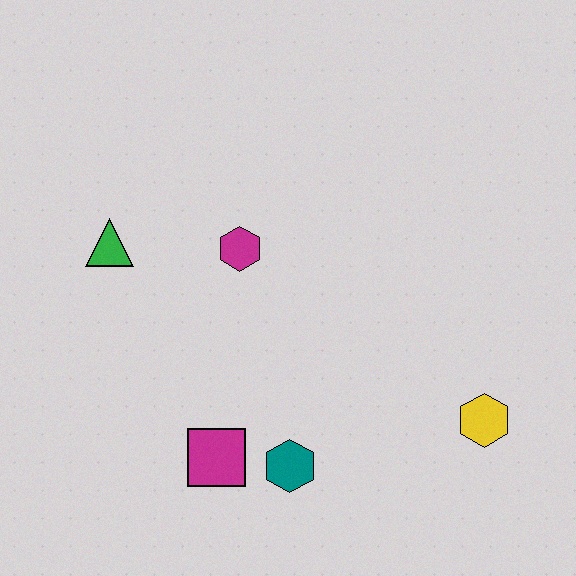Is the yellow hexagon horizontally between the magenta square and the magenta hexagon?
No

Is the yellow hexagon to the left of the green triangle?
No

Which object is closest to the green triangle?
The magenta hexagon is closest to the green triangle.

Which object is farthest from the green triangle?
The yellow hexagon is farthest from the green triangle.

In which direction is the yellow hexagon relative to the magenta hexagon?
The yellow hexagon is to the right of the magenta hexagon.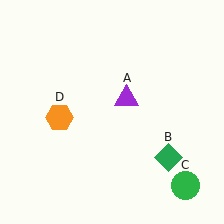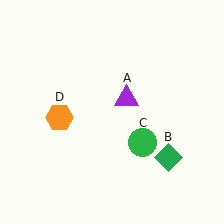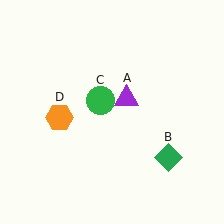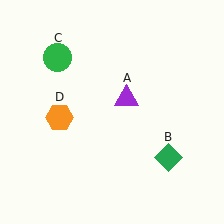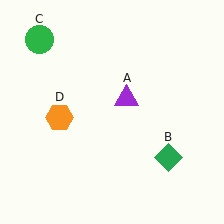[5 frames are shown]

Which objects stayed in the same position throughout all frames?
Purple triangle (object A) and green diamond (object B) and orange hexagon (object D) remained stationary.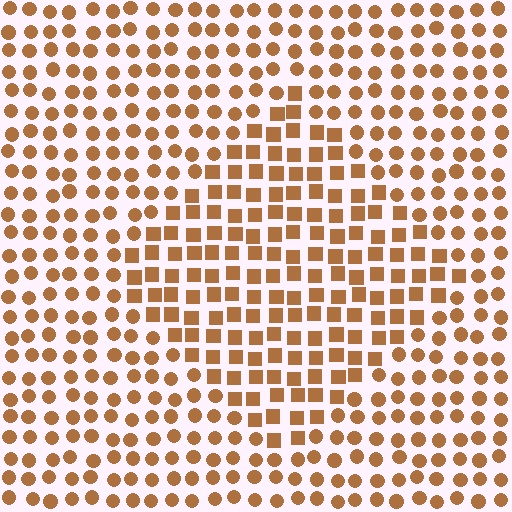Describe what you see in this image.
The image is filled with small brown elements arranged in a uniform grid. A diamond-shaped region contains squares, while the surrounding area contains circles. The boundary is defined purely by the change in element shape.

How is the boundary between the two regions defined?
The boundary is defined by a change in element shape: squares inside vs. circles outside. All elements share the same color and spacing.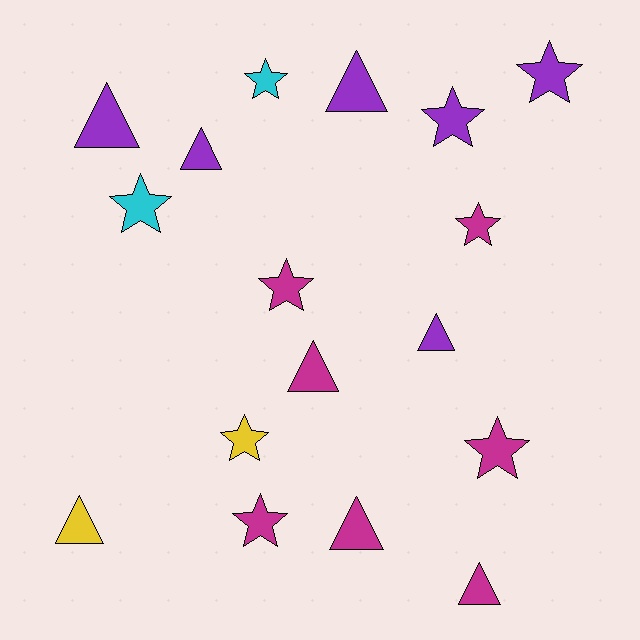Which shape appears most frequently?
Star, with 9 objects.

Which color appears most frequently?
Magenta, with 7 objects.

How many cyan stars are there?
There are 2 cyan stars.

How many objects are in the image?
There are 17 objects.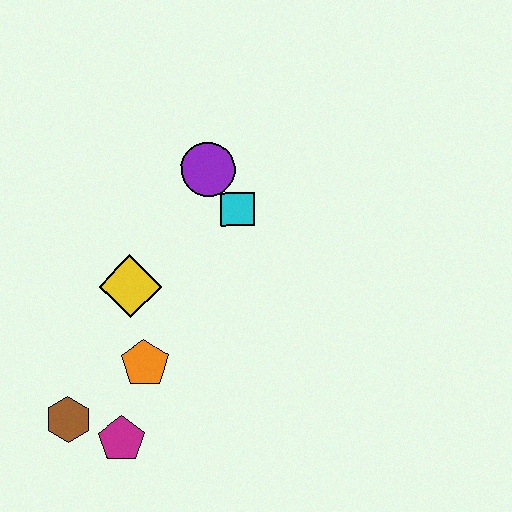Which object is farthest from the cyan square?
The brown hexagon is farthest from the cyan square.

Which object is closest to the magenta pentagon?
The brown hexagon is closest to the magenta pentagon.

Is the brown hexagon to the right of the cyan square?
No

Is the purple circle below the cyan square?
No